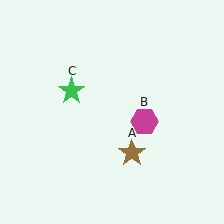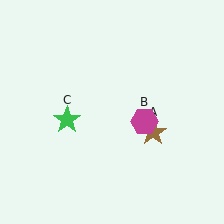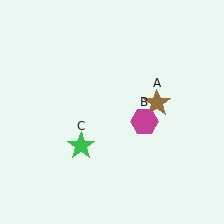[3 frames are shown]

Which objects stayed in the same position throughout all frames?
Magenta hexagon (object B) remained stationary.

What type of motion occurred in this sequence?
The brown star (object A), green star (object C) rotated counterclockwise around the center of the scene.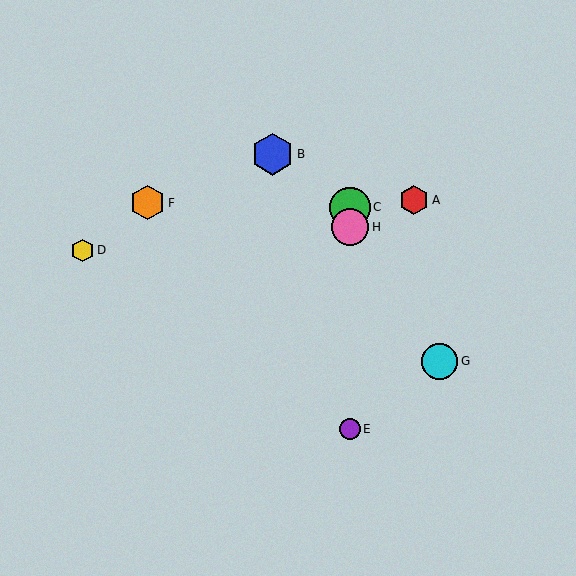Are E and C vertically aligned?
Yes, both are at x≈350.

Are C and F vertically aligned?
No, C is at x≈350 and F is at x≈148.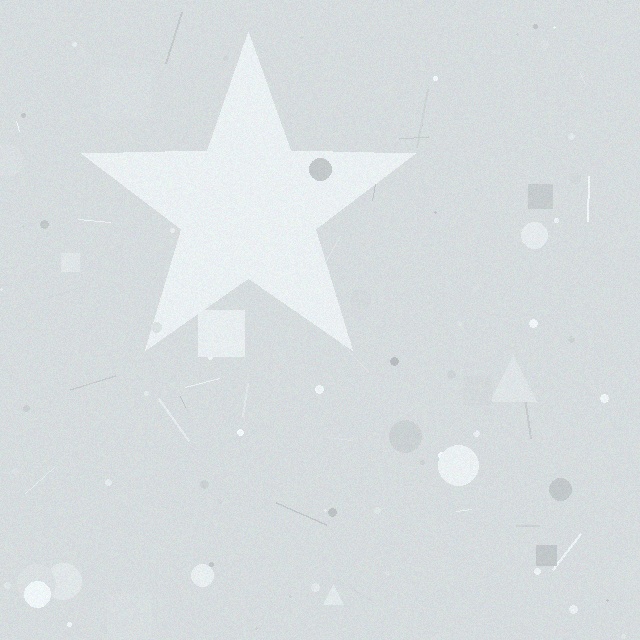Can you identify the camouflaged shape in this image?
The camouflaged shape is a star.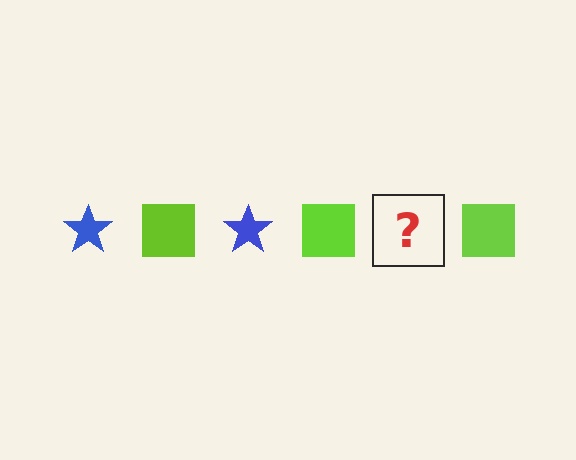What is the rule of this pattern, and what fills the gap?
The rule is that the pattern alternates between blue star and lime square. The gap should be filled with a blue star.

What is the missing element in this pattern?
The missing element is a blue star.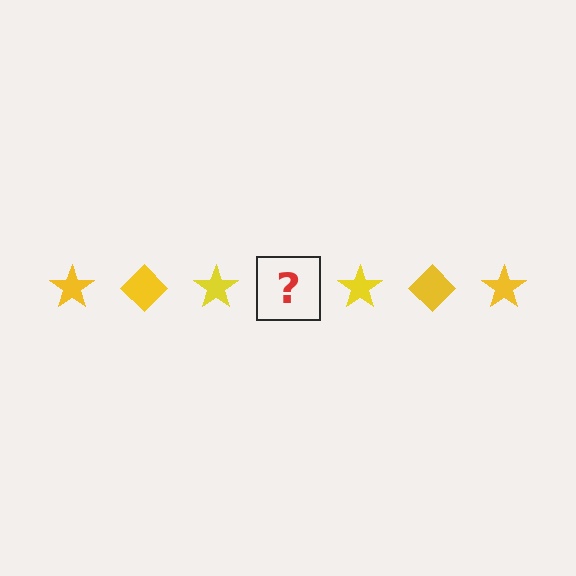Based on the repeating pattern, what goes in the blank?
The blank should be a yellow diamond.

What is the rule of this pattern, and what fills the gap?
The rule is that the pattern cycles through star, diamond shapes in yellow. The gap should be filled with a yellow diamond.